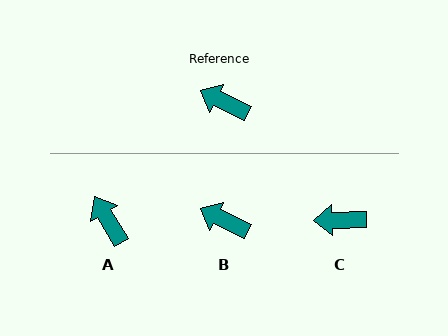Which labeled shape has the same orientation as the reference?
B.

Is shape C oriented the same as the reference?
No, it is off by about 27 degrees.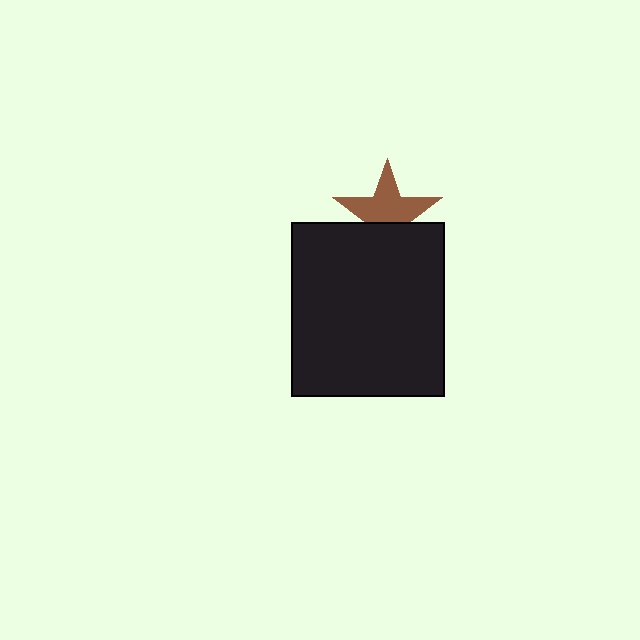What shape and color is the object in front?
The object in front is a black rectangle.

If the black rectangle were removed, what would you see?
You would see the complete brown star.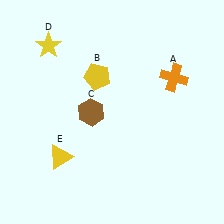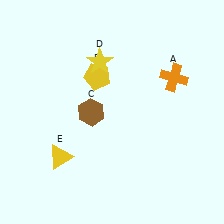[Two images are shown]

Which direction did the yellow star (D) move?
The yellow star (D) moved right.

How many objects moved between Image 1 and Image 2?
1 object moved between the two images.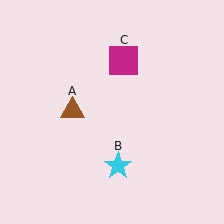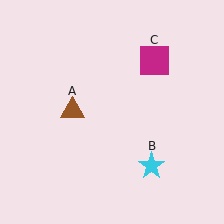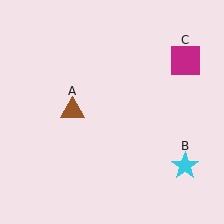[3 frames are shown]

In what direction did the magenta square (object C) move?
The magenta square (object C) moved right.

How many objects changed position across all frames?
2 objects changed position: cyan star (object B), magenta square (object C).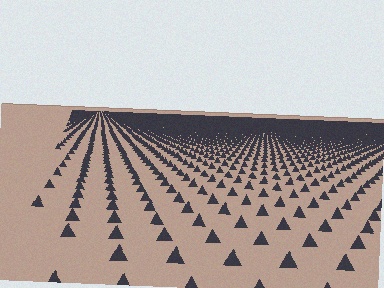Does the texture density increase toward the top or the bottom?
Density increases toward the top.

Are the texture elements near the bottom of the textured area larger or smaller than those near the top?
Larger. Near the bottom, elements are closer to the viewer and appear at a bigger on-screen size.